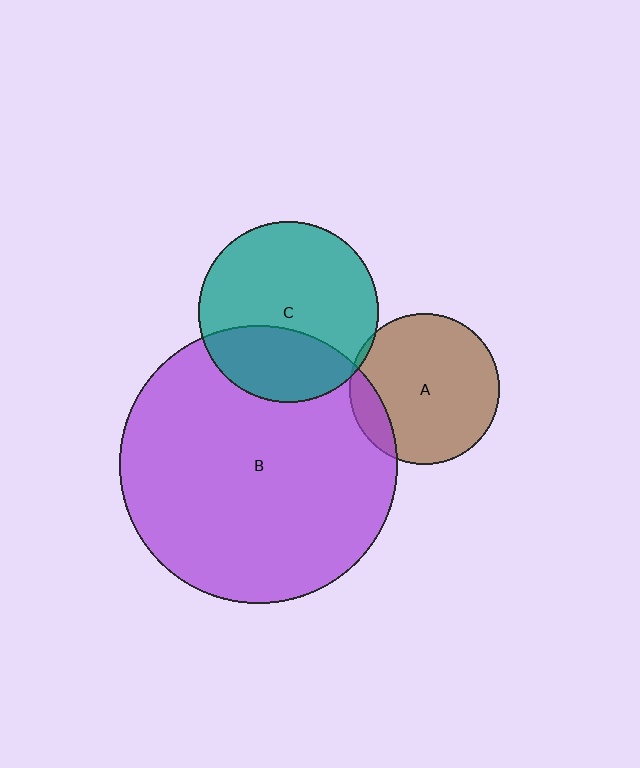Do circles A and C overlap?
Yes.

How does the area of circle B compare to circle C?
Approximately 2.4 times.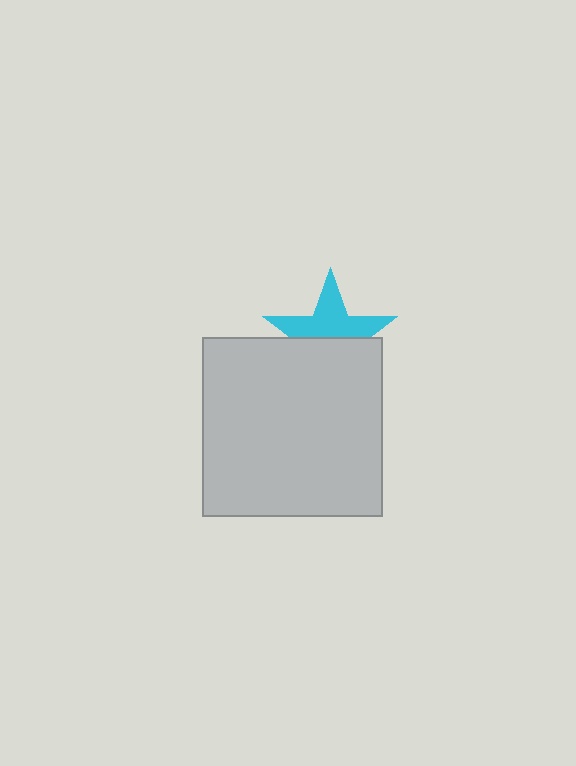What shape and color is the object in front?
The object in front is a light gray square.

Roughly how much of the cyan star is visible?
About half of it is visible (roughly 54%).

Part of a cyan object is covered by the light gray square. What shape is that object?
It is a star.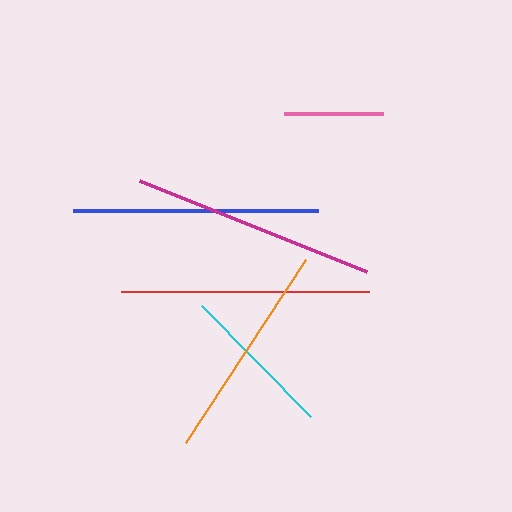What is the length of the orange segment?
The orange segment is approximately 218 pixels long.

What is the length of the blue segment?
The blue segment is approximately 246 pixels long.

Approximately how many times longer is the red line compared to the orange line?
The red line is approximately 1.1 times the length of the orange line.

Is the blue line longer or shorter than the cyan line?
The blue line is longer than the cyan line.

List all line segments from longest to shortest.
From longest to shortest: red, blue, magenta, orange, cyan, pink.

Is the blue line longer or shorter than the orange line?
The blue line is longer than the orange line.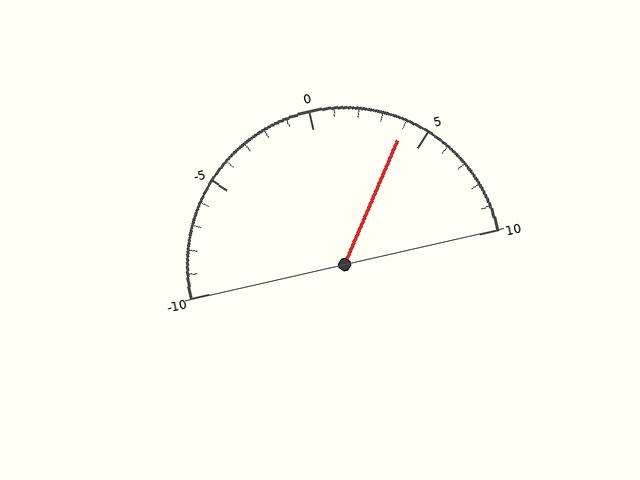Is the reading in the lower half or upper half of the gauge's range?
The reading is in the upper half of the range (-10 to 10).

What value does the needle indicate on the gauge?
The needle indicates approximately 4.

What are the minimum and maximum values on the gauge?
The gauge ranges from -10 to 10.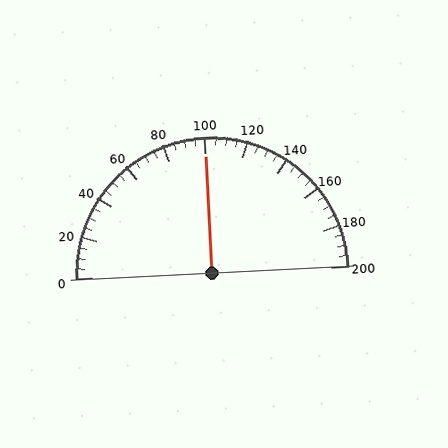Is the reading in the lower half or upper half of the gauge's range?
The reading is in the upper half of the range (0 to 200).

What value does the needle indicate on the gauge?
The needle indicates approximately 100.